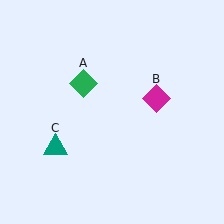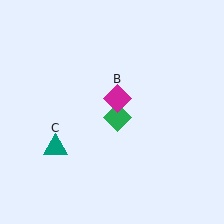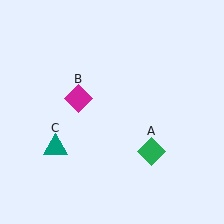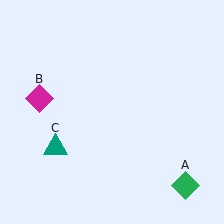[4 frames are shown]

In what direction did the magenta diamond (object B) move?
The magenta diamond (object B) moved left.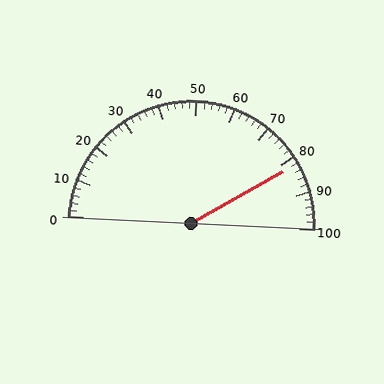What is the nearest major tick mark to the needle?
The nearest major tick mark is 80.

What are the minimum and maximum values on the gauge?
The gauge ranges from 0 to 100.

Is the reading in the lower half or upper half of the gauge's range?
The reading is in the upper half of the range (0 to 100).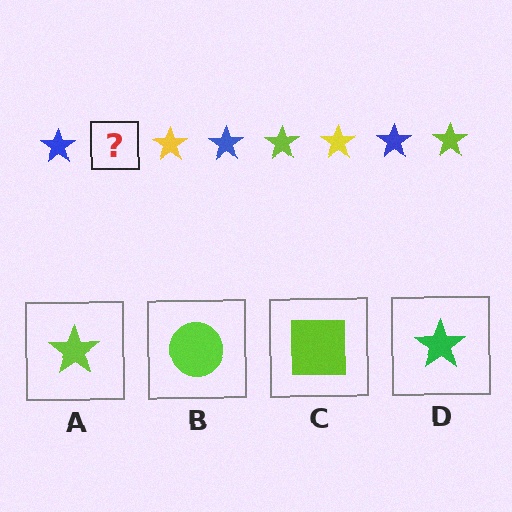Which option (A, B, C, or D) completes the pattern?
A.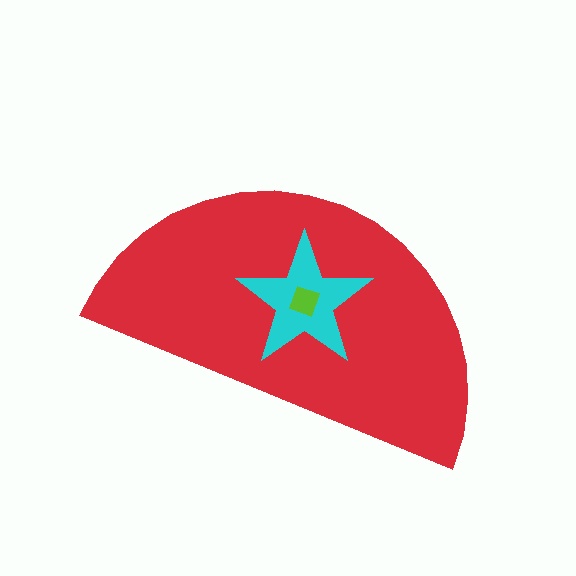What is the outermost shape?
The red semicircle.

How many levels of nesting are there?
3.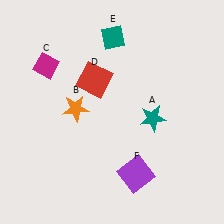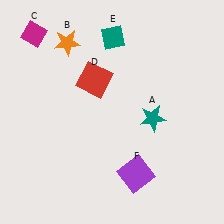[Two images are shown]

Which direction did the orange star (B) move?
The orange star (B) moved up.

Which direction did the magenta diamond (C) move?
The magenta diamond (C) moved up.